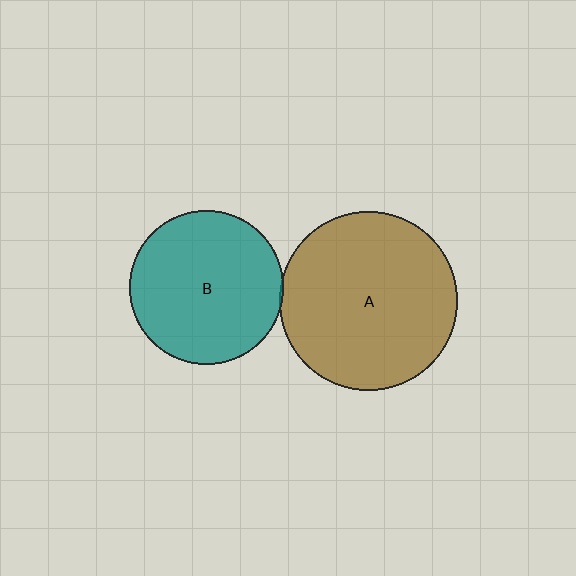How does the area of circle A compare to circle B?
Approximately 1.3 times.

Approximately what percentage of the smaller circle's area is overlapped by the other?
Approximately 5%.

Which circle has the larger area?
Circle A (brown).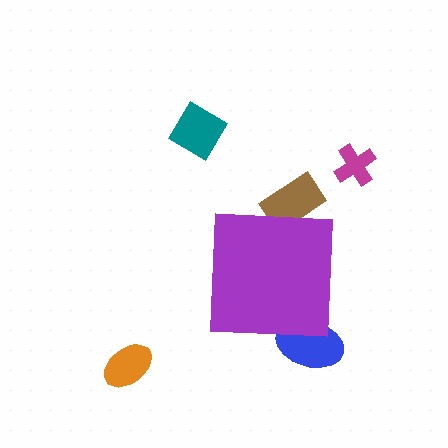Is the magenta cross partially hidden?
No, the magenta cross is fully visible.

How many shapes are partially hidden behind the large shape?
2 shapes are partially hidden.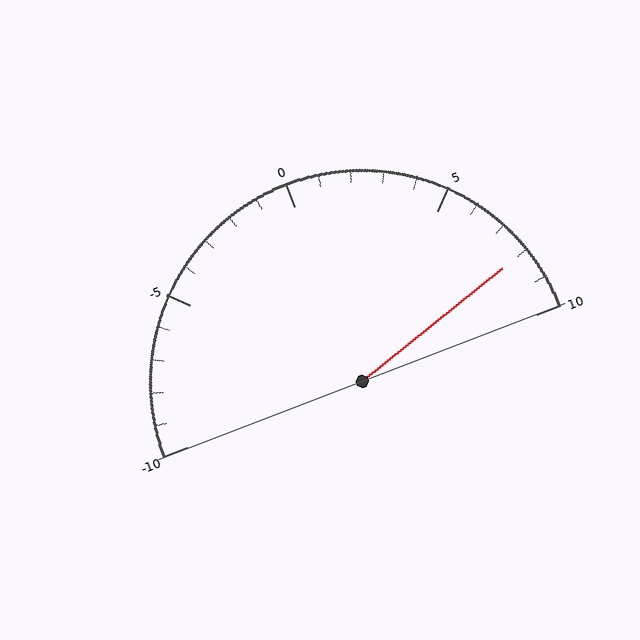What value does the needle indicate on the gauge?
The needle indicates approximately 8.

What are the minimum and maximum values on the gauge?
The gauge ranges from -10 to 10.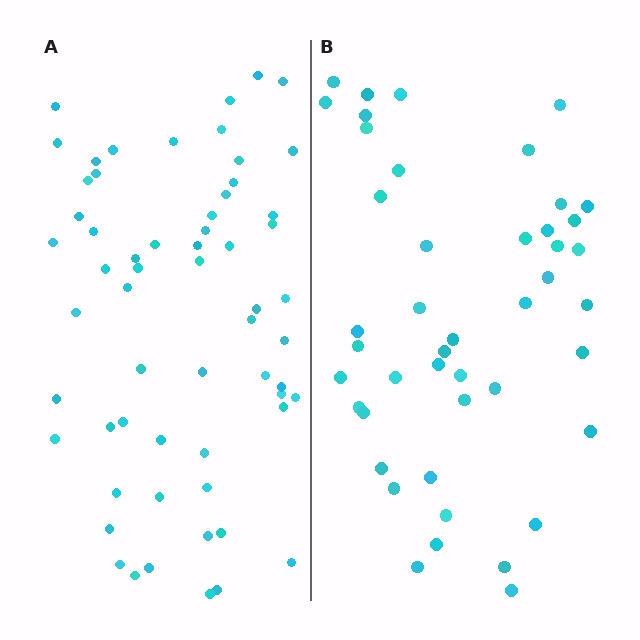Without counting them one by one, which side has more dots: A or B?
Region A (the left region) has more dots.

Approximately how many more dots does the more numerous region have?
Region A has approximately 15 more dots than region B.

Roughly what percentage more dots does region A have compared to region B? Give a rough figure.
About 35% more.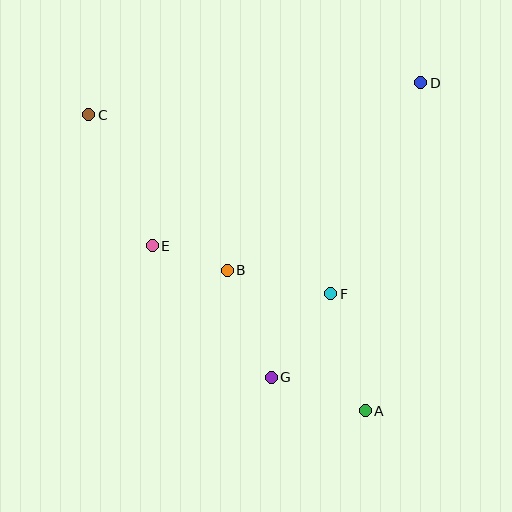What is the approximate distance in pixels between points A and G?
The distance between A and G is approximately 100 pixels.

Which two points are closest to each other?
Points B and E are closest to each other.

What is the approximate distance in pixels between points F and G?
The distance between F and G is approximately 103 pixels.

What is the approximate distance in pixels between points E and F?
The distance between E and F is approximately 185 pixels.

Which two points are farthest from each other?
Points A and C are farthest from each other.